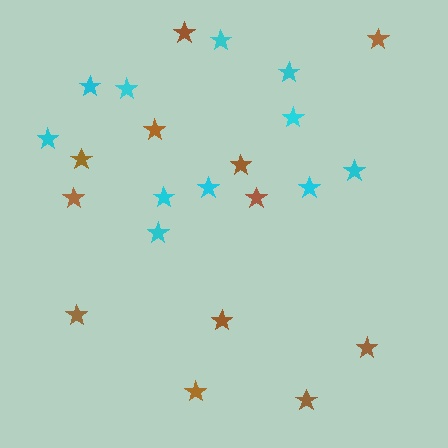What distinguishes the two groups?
There are 2 groups: one group of brown stars (12) and one group of cyan stars (11).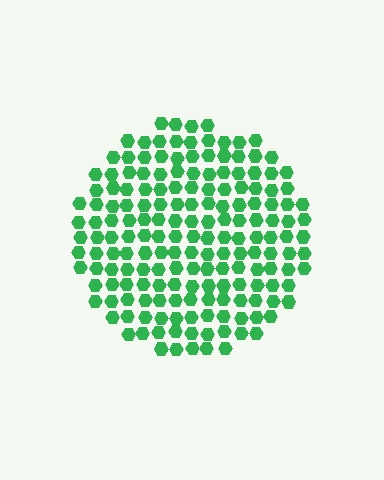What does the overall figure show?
The overall figure shows a circle.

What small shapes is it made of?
It is made of small hexagons.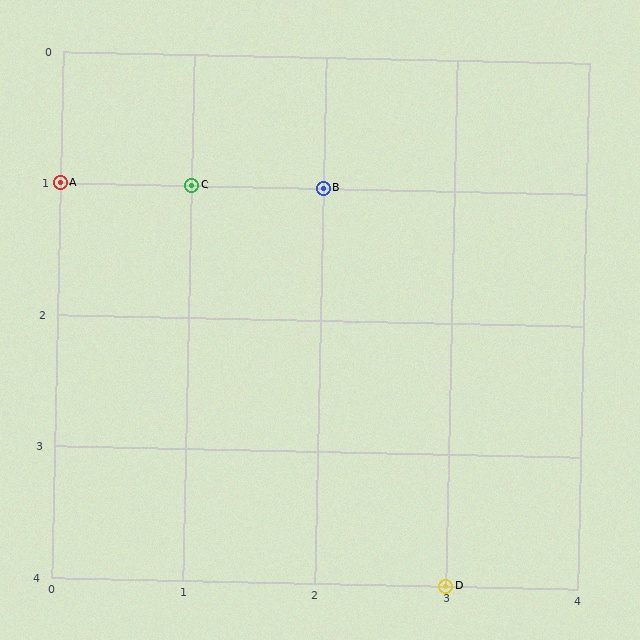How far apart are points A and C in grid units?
Points A and C are 1 column apart.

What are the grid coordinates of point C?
Point C is at grid coordinates (1, 1).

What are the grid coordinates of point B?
Point B is at grid coordinates (2, 1).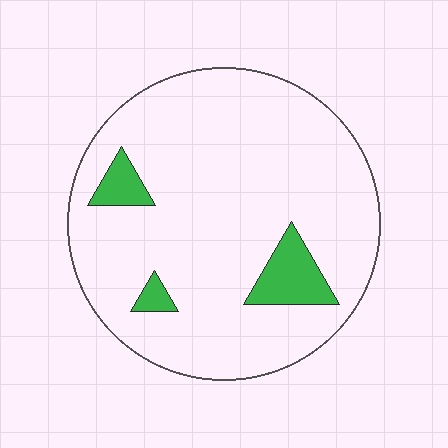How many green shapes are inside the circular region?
3.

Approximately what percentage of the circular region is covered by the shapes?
Approximately 10%.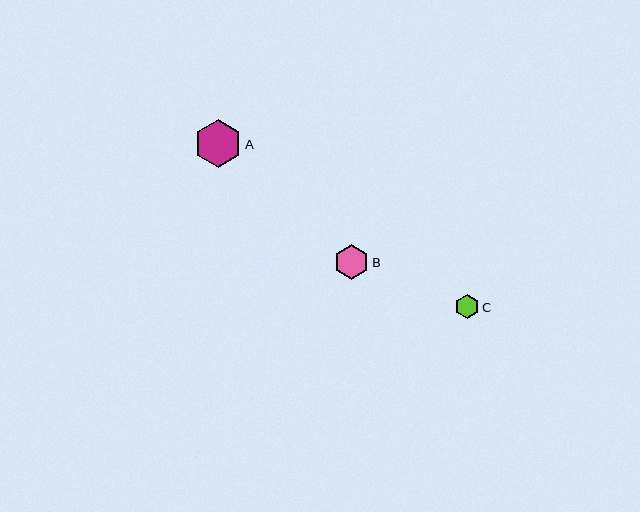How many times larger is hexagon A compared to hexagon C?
Hexagon A is approximately 2.0 times the size of hexagon C.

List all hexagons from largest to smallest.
From largest to smallest: A, B, C.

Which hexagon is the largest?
Hexagon A is the largest with a size of approximately 48 pixels.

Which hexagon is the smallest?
Hexagon C is the smallest with a size of approximately 24 pixels.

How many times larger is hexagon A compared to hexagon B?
Hexagon A is approximately 1.4 times the size of hexagon B.